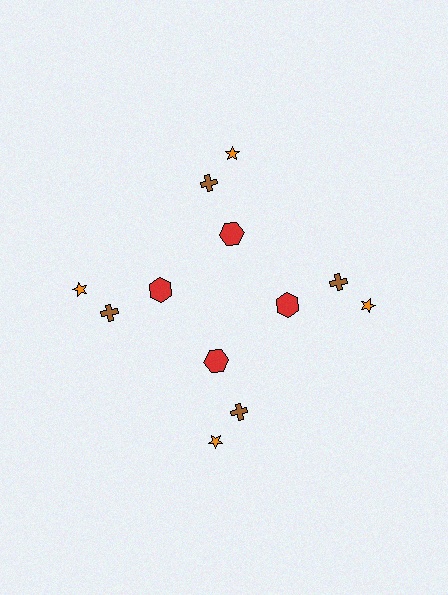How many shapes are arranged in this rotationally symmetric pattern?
There are 12 shapes, arranged in 4 groups of 3.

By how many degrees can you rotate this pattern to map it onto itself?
The pattern maps onto itself every 90 degrees of rotation.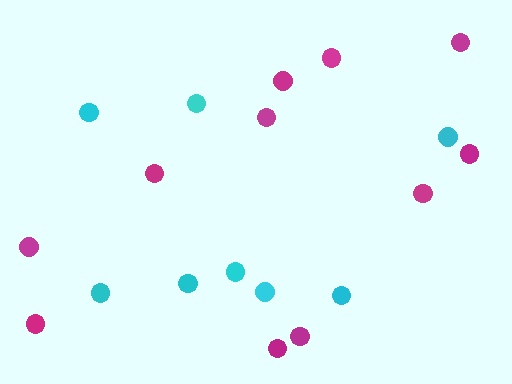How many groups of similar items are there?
There are 2 groups: one group of magenta circles (11) and one group of cyan circles (8).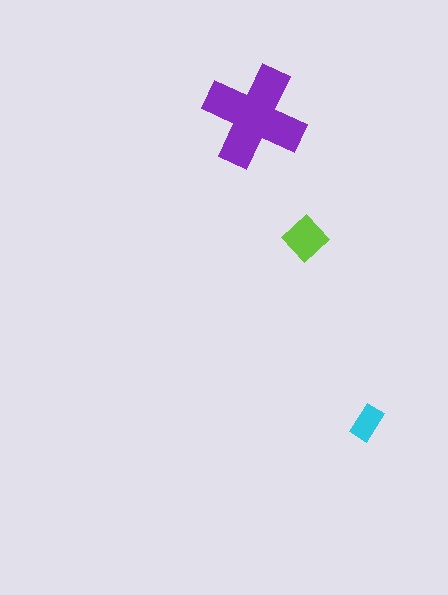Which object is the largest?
The purple cross.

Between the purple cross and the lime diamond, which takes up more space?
The purple cross.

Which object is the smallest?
The cyan rectangle.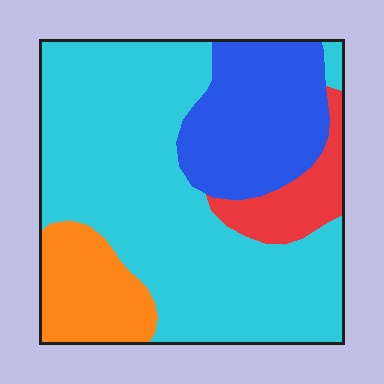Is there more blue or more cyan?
Cyan.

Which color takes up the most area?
Cyan, at roughly 60%.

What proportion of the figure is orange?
Orange takes up about one eighth (1/8) of the figure.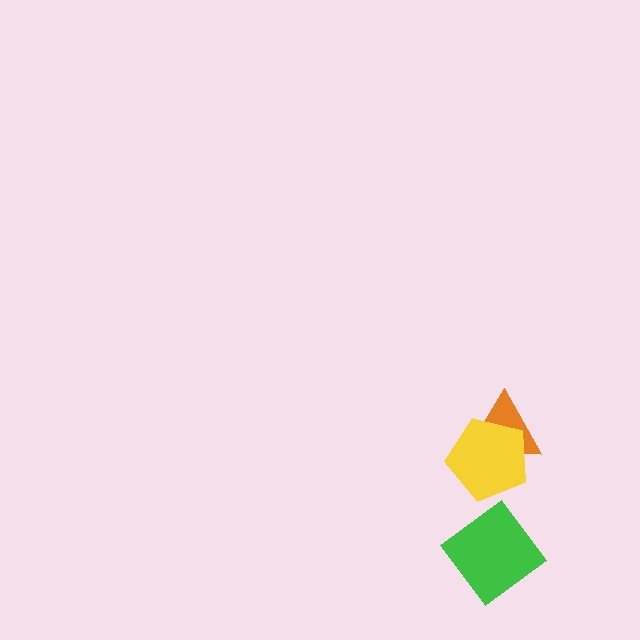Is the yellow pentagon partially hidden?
No, no other shape covers it.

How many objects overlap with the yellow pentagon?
1 object overlaps with the yellow pentagon.